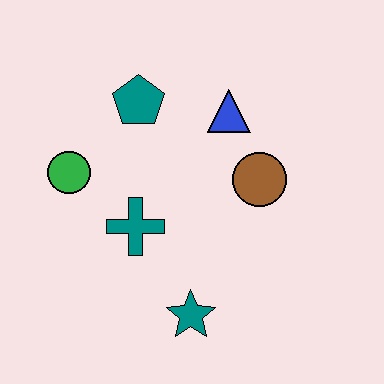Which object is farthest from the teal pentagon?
The teal star is farthest from the teal pentagon.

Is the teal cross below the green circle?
Yes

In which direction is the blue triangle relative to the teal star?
The blue triangle is above the teal star.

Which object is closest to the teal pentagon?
The blue triangle is closest to the teal pentagon.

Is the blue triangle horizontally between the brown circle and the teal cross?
Yes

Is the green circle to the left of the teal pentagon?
Yes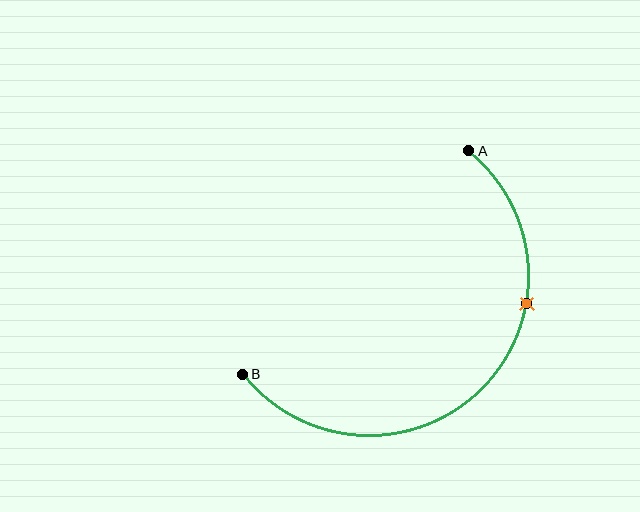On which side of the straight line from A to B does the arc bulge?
The arc bulges below and to the right of the straight line connecting A and B.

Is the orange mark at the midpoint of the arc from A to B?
No. The orange mark lies on the arc but is closer to endpoint A. The arc midpoint would be at the point on the curve equidistant along the arc from both A and B.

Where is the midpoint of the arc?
The arc midpoint is the point on the curve farthest from the straight line joining A and B. It sits below and to the right of that line.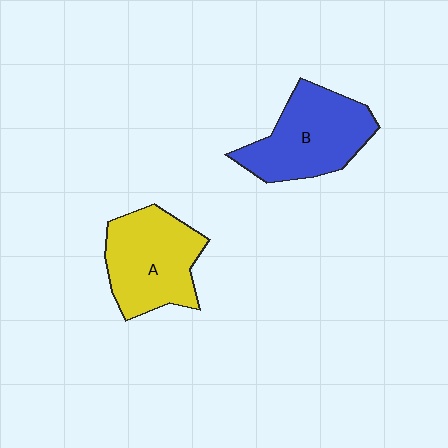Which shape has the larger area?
Shape B (blue).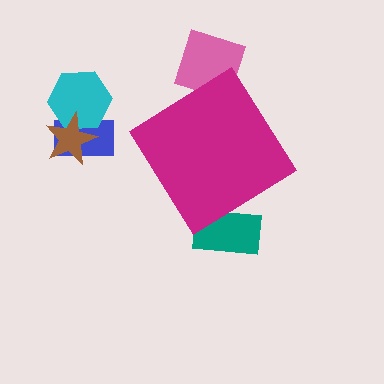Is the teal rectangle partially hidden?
Yes, the teal rectangle is partially hidden behind the magenta diamond.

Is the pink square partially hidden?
Yes, the pink square is partially hidden behind the magenta diamond.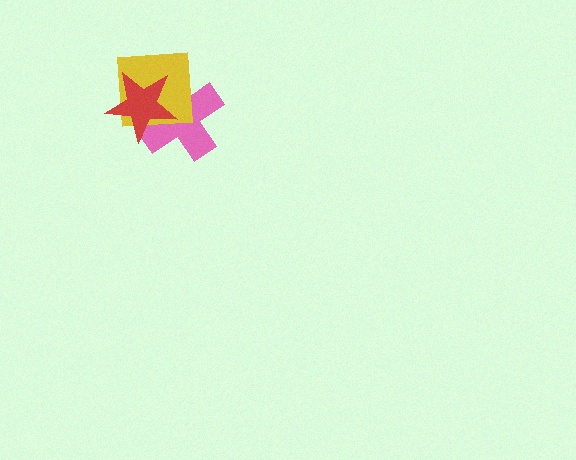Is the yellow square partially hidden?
Yes, it is partially covered by another shape.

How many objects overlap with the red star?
2 objects overlap with the red star.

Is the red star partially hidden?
No, no other shape covers it.